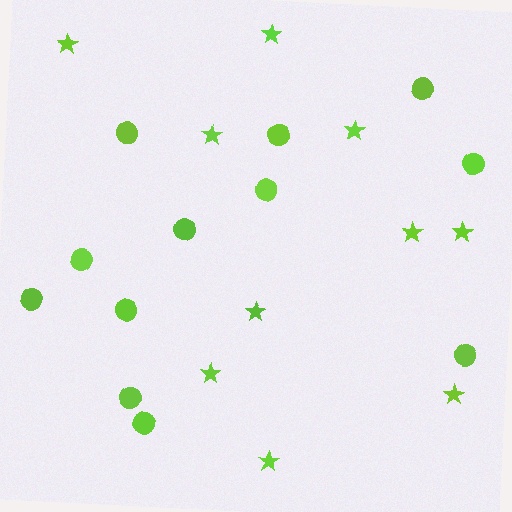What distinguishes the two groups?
There are 2 groups: one group of stars (10) and one group of circles (12).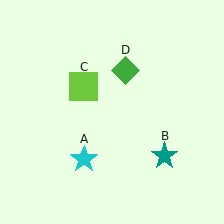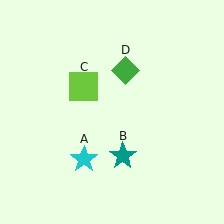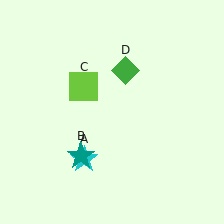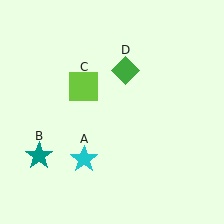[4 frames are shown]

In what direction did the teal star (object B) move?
The teal star (object B) moved left.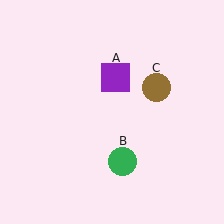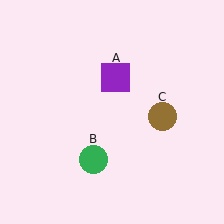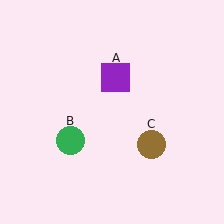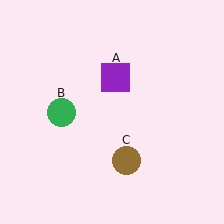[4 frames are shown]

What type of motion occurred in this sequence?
The green circle (object B), brown circle (object C) rotated clockwise around the center of the scene.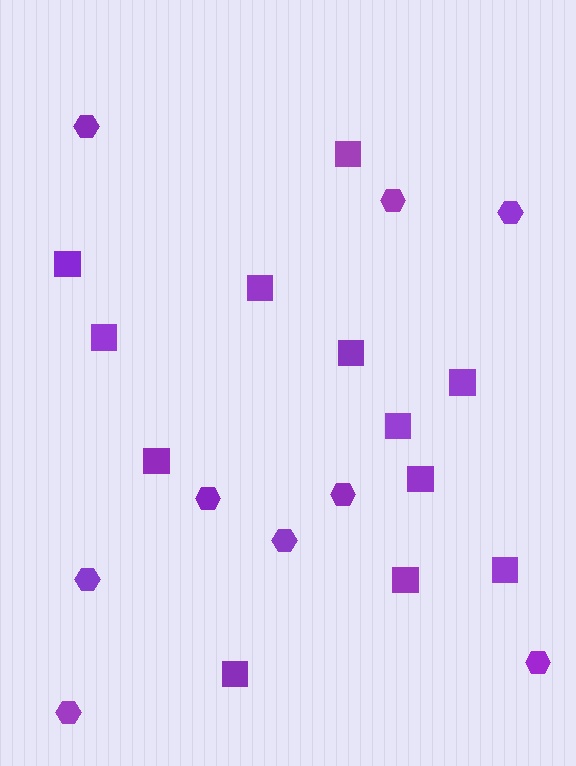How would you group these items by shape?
There are 2 groups: one group of squares (12) and one group of hexagons (9).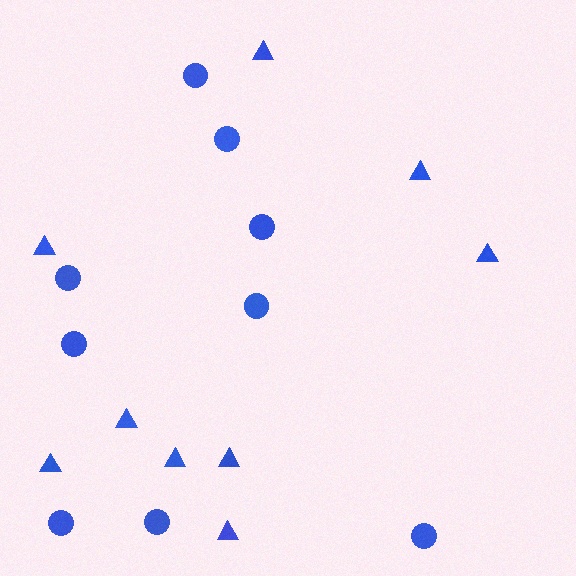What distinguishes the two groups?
There are 2 groups: one group of triangles (9) and one group of circles (9).